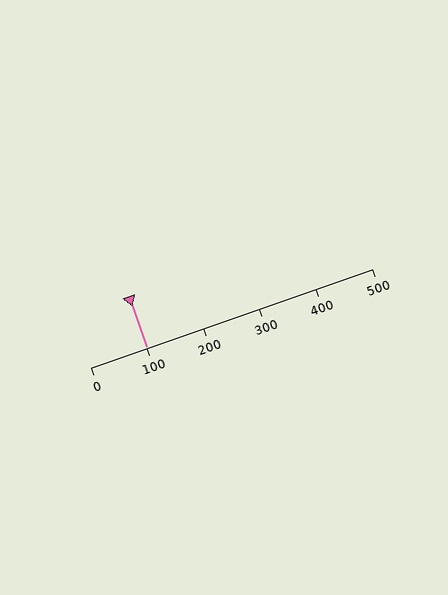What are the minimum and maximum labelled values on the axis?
The axis runs from 0 to 500.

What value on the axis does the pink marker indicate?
The marker indicates approximately 100.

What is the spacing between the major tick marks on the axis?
The major ticks are spaced 100 apart.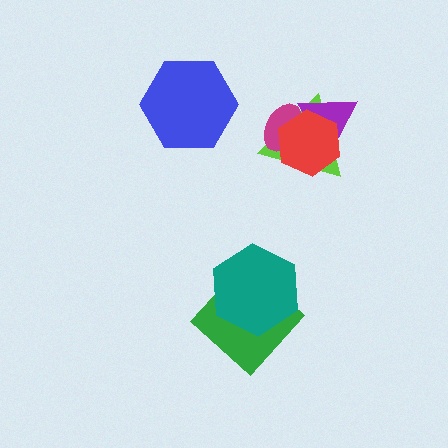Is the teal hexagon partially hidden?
No, no other shape covers it.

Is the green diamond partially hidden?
Yes, it is partially covered by another shape.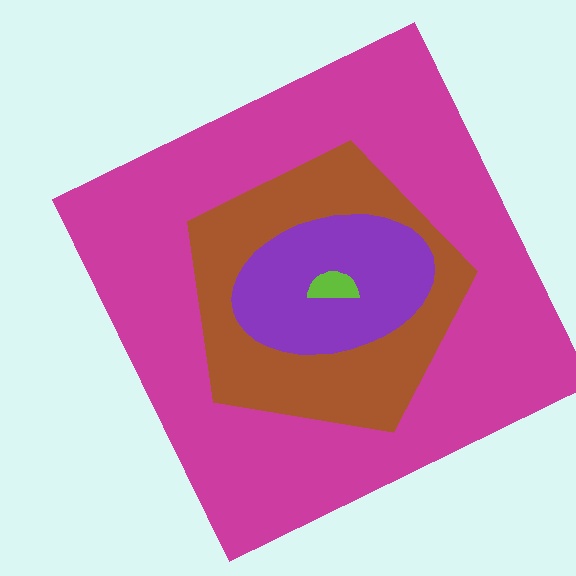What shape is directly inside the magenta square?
The brown pentagon.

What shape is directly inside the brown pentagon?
The purple ellipse.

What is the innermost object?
The lime semicircle.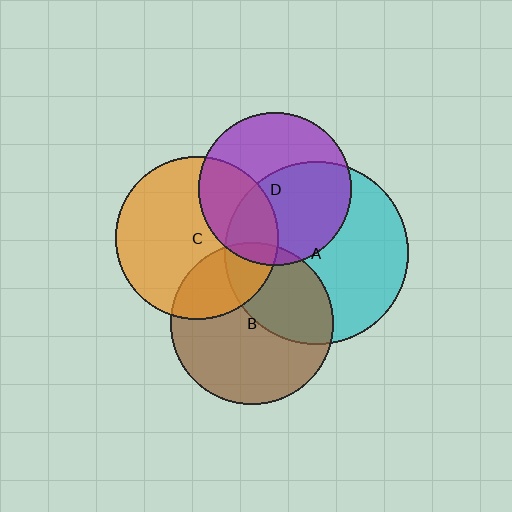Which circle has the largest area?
Circle A (cyan).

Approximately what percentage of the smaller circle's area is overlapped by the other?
Approximately 5%.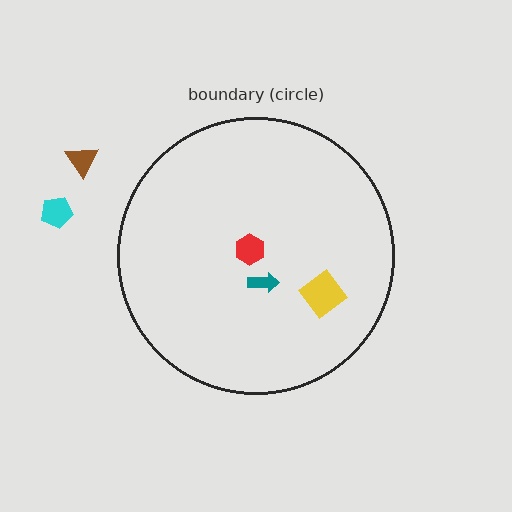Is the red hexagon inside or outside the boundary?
Inside.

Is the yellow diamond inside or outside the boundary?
Inside.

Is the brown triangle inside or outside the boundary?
Outside.